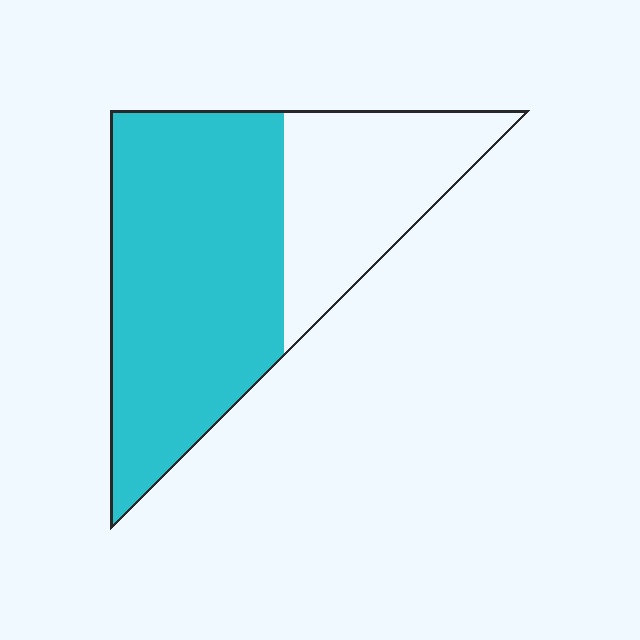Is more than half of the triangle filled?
Yes.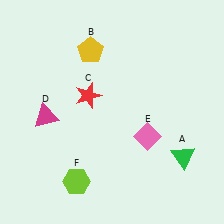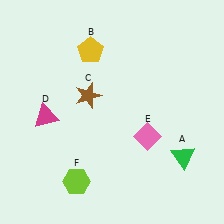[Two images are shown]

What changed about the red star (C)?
In Image 1, C is red. In Image 2, it changed to brown.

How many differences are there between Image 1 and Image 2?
There is 1 difference between the two images.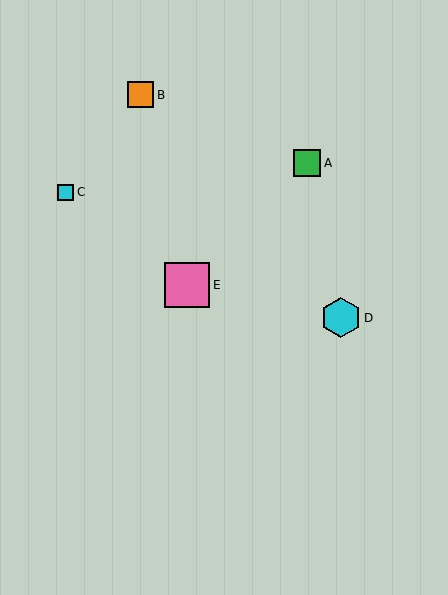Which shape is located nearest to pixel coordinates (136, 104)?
The orange square (labeled B) at (141, 95) is nearest to that location.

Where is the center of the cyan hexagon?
The center of the cyan hexagon is at (341, 318).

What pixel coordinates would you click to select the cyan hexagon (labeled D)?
Click at (341, 318) to select the cyan hexagon D.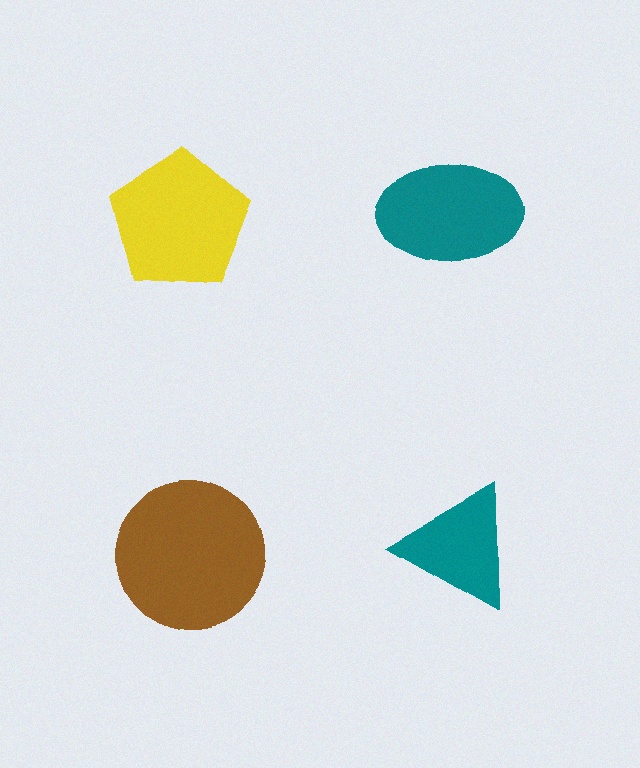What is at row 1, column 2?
A teal ellipse.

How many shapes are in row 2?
2 shapes.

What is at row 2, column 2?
A teal triangle.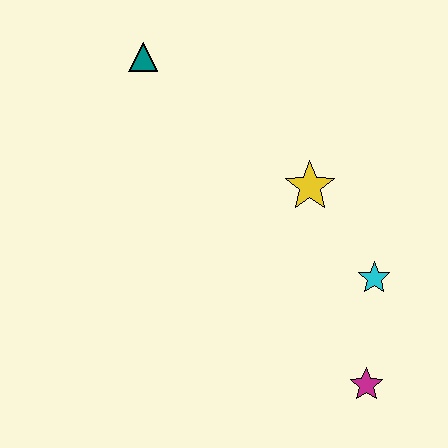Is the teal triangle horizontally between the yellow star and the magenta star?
No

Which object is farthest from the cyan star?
The teal triangle is farthest from the cyan star.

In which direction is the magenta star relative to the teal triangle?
The magenta star is below the teal triangle.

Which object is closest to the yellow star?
The cyan star is closest to the yellow star.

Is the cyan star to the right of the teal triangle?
Yes